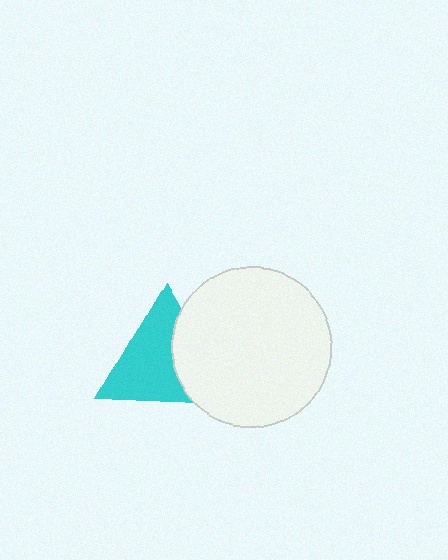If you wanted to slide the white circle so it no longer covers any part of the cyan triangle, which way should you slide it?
Slide it right — that is the most direct way to separate the two shapes.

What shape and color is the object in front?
The object in front is a white circle.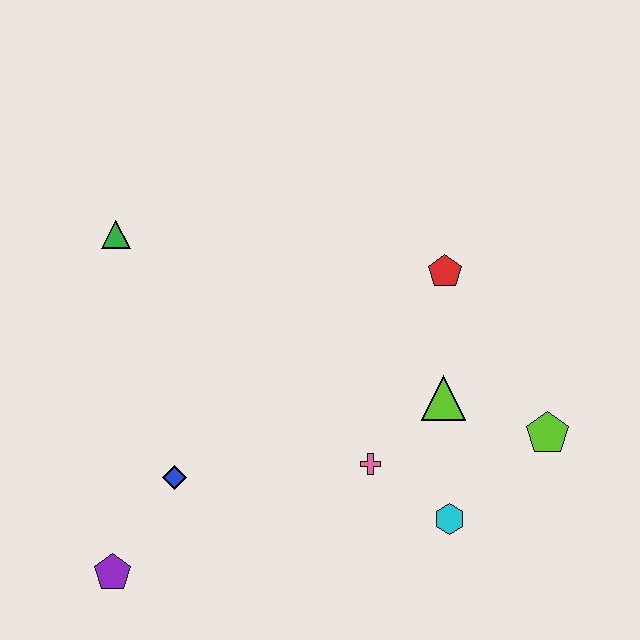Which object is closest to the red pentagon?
The lime triangle is closest to the red pentagon.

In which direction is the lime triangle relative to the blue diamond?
The lime triangle is to the right of the blue diamond.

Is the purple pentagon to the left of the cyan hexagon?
Yes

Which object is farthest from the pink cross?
The green triangle is farthest from the pink cross.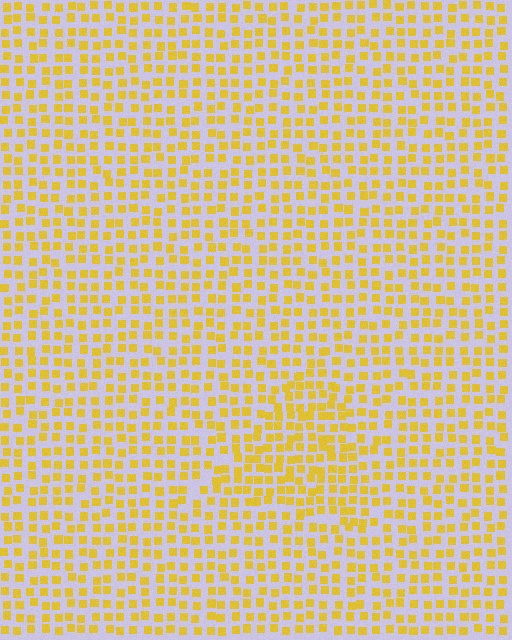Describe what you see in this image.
The image contains small yellow elements arranged at two different densities. A triangle-shaped region is visible where the elements are more densely packed than the surrounding area.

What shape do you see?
I see a triangle.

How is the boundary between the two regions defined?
The boundary is defined by a change in element density (approximately 1.5x ratio). All elements are the same color, size, and shape.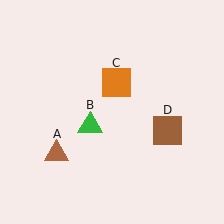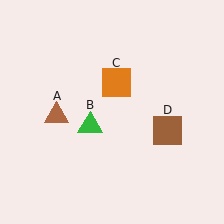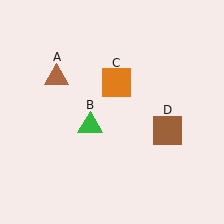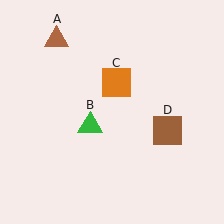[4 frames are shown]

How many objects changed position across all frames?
1 object changed position: brown triangle (object A).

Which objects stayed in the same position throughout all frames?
Green triangle (object B) and orange square (object C) and brown square (object D) remained stationary.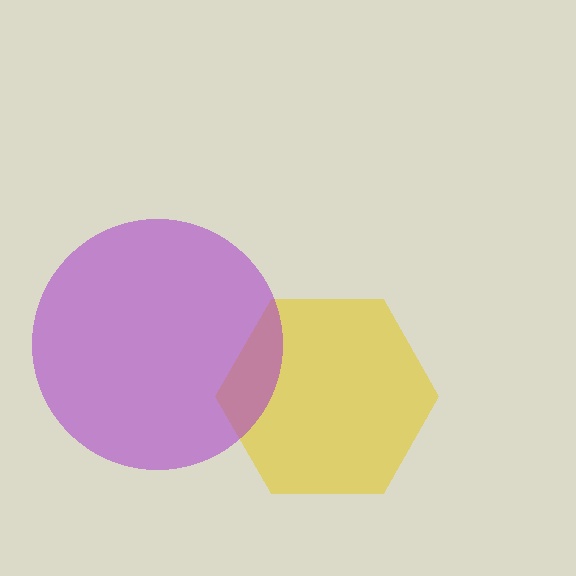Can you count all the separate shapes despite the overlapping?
Yes, there are 2 separate shapes.